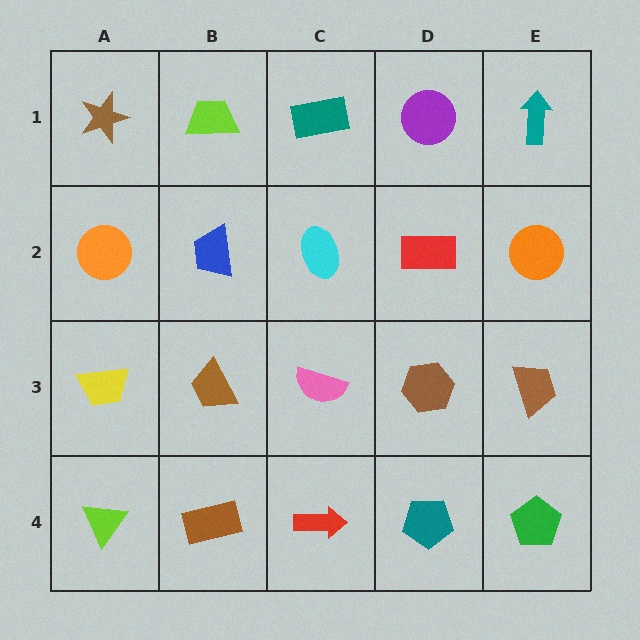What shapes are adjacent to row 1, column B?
A blue trapezoid (row 2, column B), a brown star (row 1, column A), a teal rectangle (row 1, column C).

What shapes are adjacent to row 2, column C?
A teal rectangle (row 1, column C), a pink semicircle (row 3, column C), a blue trapezoid (row 2, column B), a red rectangle (row 2, column D).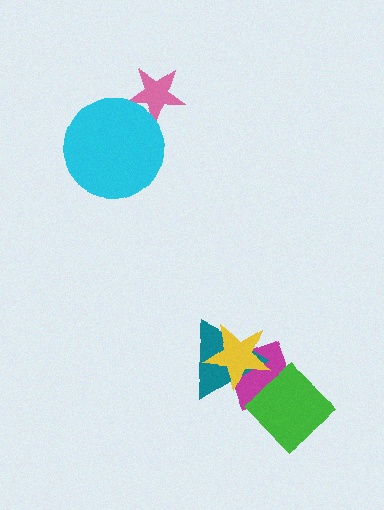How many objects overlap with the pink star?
1 object overlaps with the pink star.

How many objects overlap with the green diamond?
1 object overlaps with the green diamond.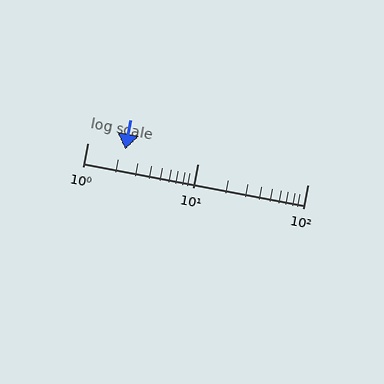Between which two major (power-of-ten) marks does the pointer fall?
The pointer is between 1 and 10.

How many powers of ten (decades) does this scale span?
The scale spans 2 decades, from 1 to 100.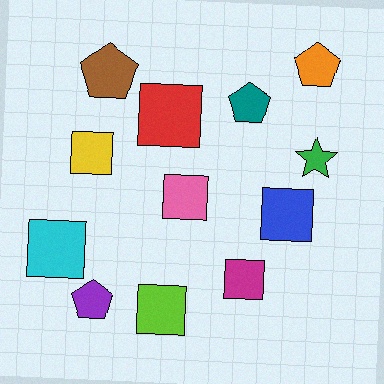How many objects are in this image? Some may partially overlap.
There are 12 objects.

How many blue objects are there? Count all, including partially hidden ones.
There is 1 blue object.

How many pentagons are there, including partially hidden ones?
There are 4 pentagons.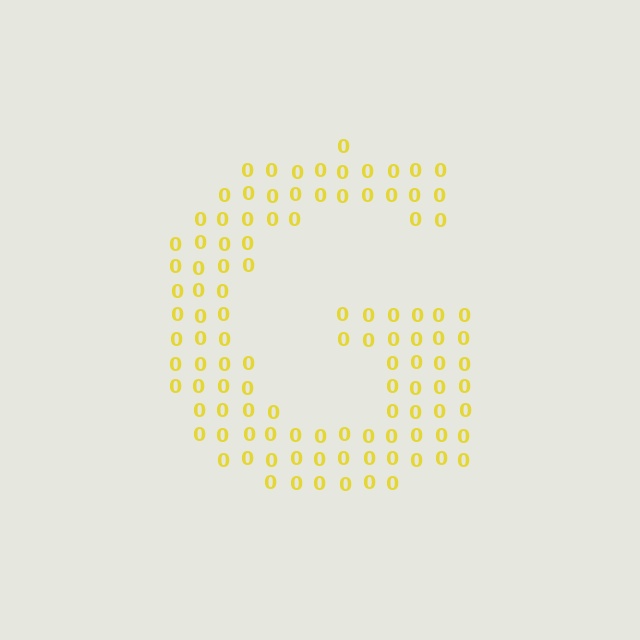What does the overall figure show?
The overall figure shows the letter G.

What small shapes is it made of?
It is made of small digit 0's.